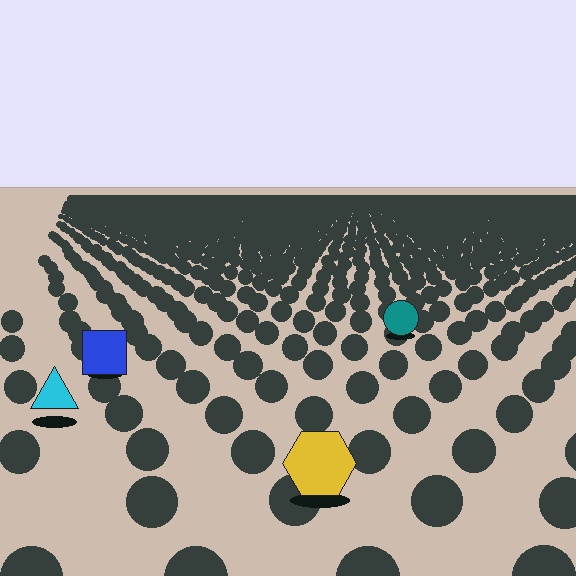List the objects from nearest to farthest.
From nearest to farthest: the yellow hexagon, the cyan triangle, the blue square, the teal circle.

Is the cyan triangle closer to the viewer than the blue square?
Yes. The cyan triangle is closer — you can tell from the texture gradient: the ground texture is coarser near it.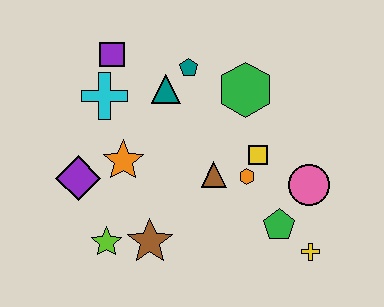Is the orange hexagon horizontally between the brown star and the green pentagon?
Yes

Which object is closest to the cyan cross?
The purple square is closest to the cyan cross.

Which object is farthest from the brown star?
The purple square is farthest from the brown star.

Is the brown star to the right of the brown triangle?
No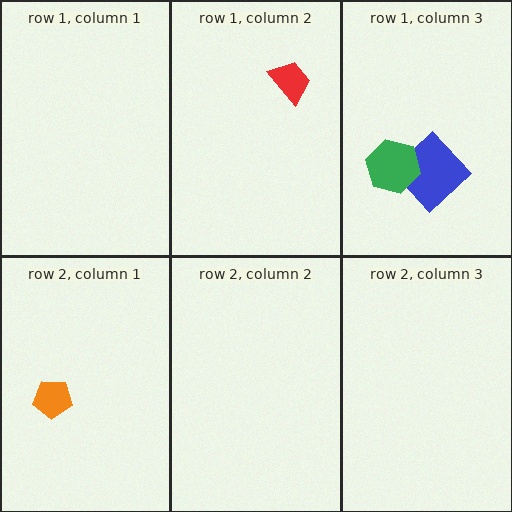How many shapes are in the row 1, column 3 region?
2.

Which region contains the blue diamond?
The row 1, column 3 region.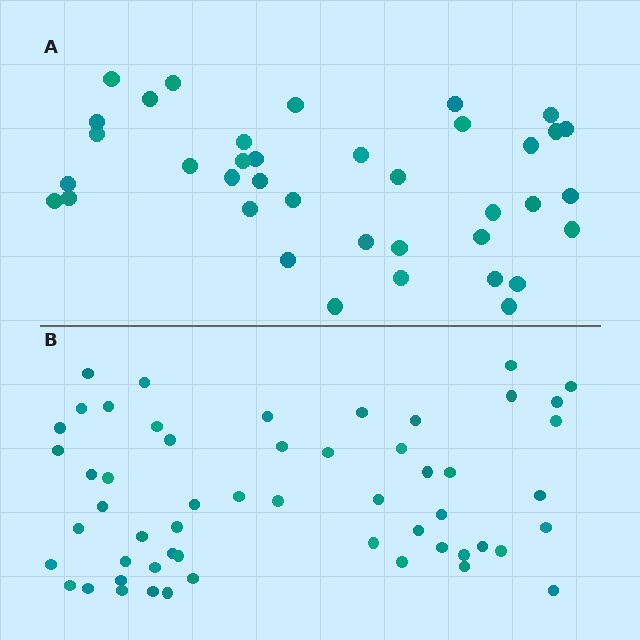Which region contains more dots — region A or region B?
Region B (the bottom region) has more dots.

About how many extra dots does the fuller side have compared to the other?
Region B has approximately 15 more dots than region A.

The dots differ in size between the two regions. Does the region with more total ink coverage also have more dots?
No. Region A has more total ink coverage because its dots are larger, but region B actually contains more individual dots. Total area can be misleading — the number of items is what matters here.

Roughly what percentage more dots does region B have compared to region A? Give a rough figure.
About 45% more.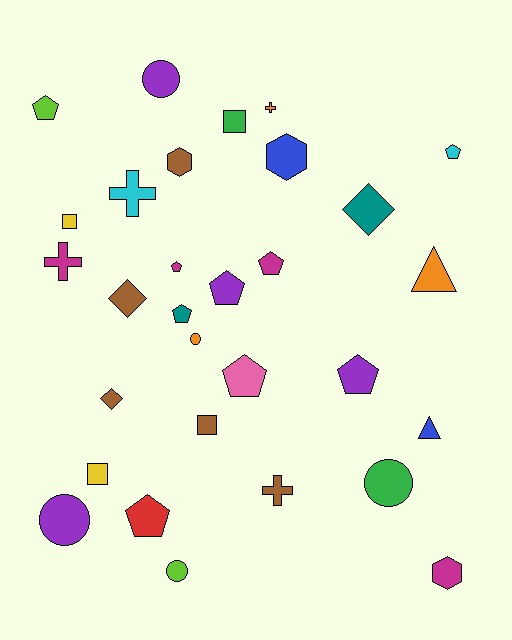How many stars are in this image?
There are no stars.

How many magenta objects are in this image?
There are 4 magenta objects.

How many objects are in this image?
There are 30 objects.